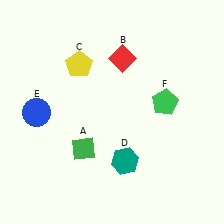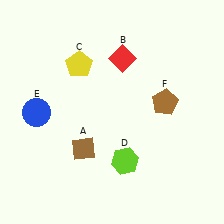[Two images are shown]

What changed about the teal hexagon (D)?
In Image 1, D is teal. In Image 2, it changed to lime.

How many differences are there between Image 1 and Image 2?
There are 3 differences between the two images.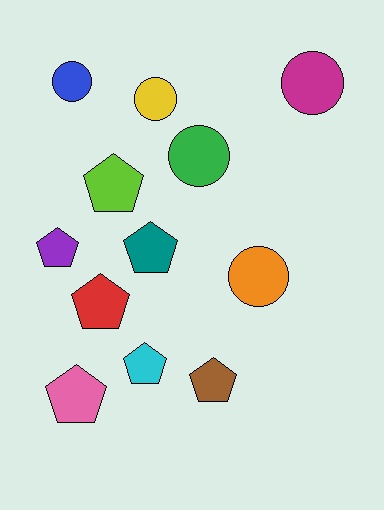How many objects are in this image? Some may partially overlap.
There are 12 objects.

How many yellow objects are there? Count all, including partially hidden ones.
There is 1 yellow object.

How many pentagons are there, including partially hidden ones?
There are 7 pentagons.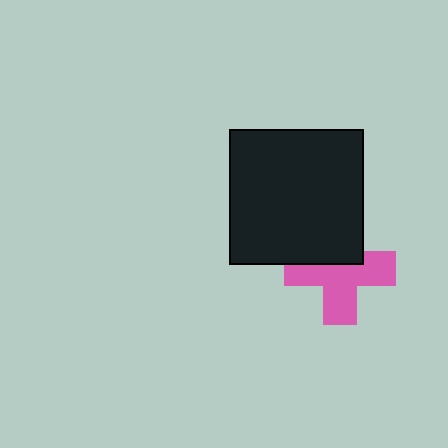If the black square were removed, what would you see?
You would see the complete pink cross.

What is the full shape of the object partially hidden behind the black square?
The partially hidden object is a pink cross.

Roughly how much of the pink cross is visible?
About half of it is visible (roughly 62%).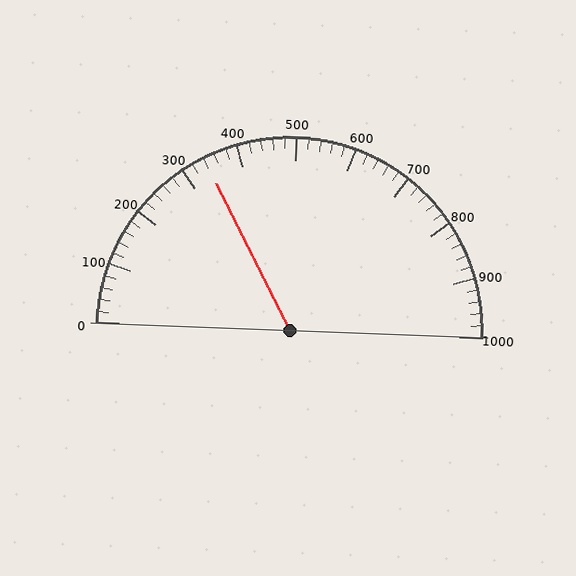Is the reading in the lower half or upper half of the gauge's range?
The reading is in the lower half of the range (0 to 1000).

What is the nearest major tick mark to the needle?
The nearest major tick mark is 300.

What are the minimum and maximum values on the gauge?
The gauge ranges from 0 to 1000.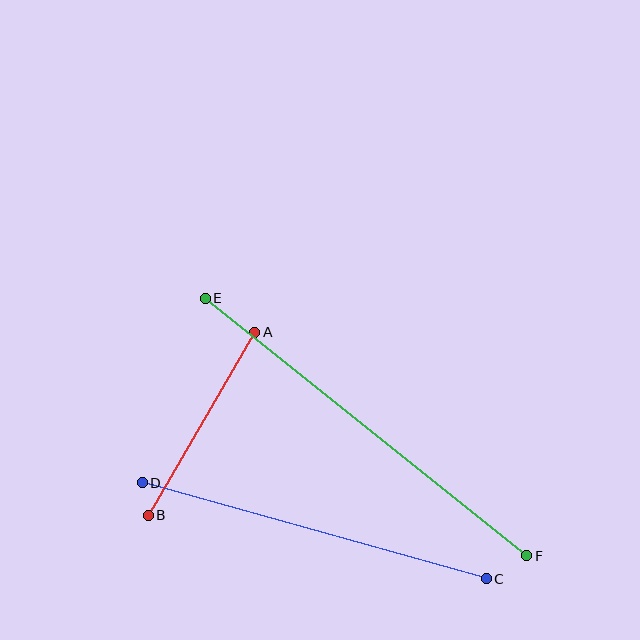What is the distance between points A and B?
The distance is approximately 212 pixels.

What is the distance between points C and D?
The distance is approximately 357 pixels.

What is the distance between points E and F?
The distance is approximately 412 pixels.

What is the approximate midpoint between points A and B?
The midpoint is at approximately (202, 424) pixels.